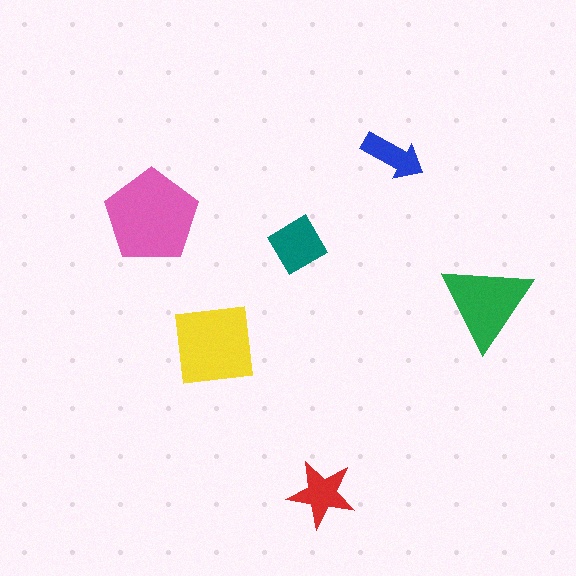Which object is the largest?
The pink pentagon.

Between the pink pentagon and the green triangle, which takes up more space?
The pink pentagon.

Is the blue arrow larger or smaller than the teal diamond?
Smaller.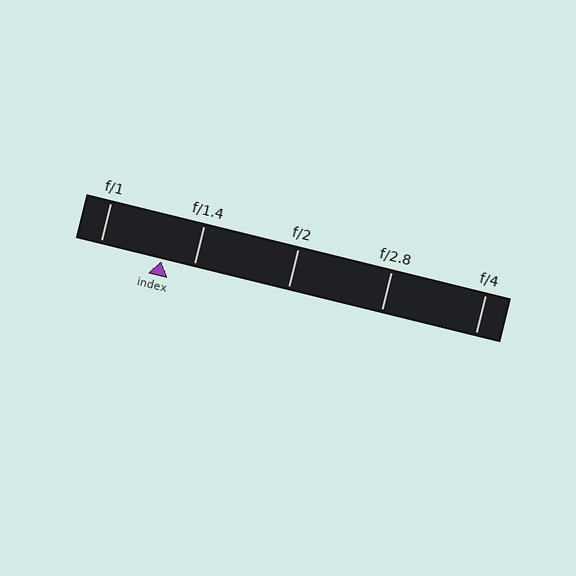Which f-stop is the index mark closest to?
The index mark is closest to f/1.4.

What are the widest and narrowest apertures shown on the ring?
The widest aperture shown is f/1 and the narrowest is f/4.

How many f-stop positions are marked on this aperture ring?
There are 5 f-stop positions marked.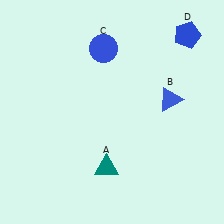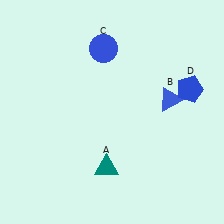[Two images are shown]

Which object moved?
The blue pentagon (D) moved down.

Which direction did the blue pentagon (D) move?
The blue pentagon (D) moved down.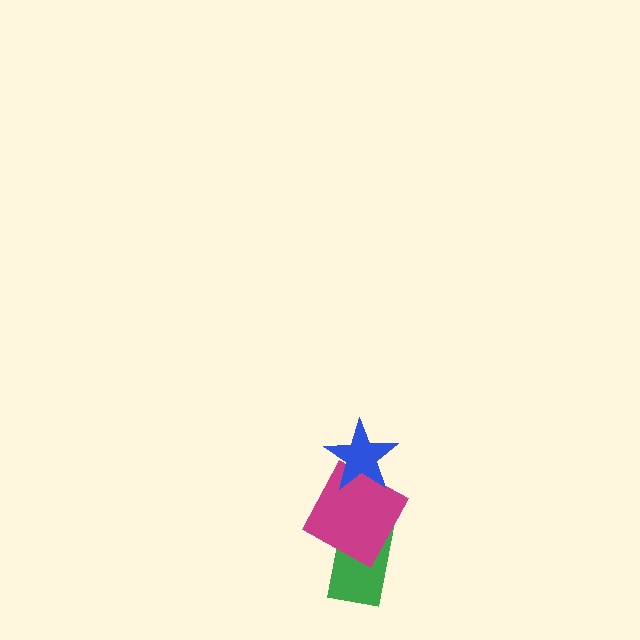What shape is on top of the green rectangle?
The magenta square is on top of the green rectangle.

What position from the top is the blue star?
The blue star is 1st from the top.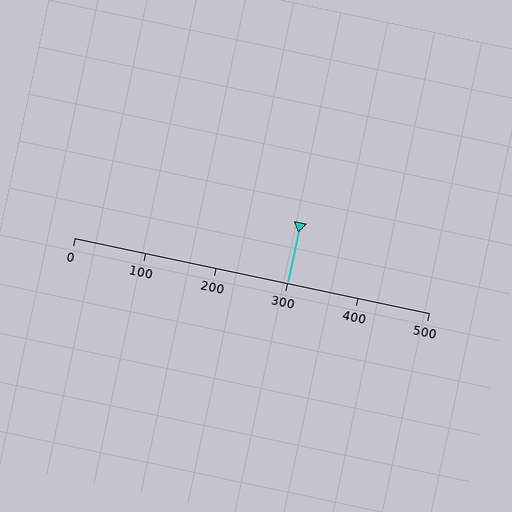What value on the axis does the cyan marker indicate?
The marker indicates approximately 300.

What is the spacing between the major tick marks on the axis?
The major ticks are spaced 100 apart.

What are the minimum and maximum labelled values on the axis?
The axis runs from 0 to 500.